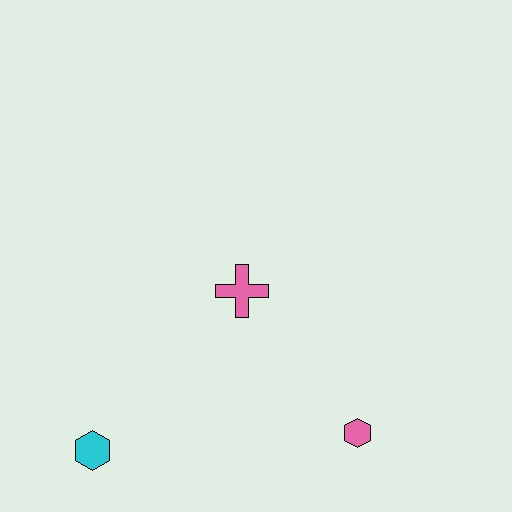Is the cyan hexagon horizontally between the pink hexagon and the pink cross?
No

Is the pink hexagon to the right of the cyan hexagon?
Yes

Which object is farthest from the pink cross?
The cyan hexagon is farthest from the pink cross.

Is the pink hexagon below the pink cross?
Yes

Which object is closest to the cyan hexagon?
The pink cross is closest to the cyan hexagon.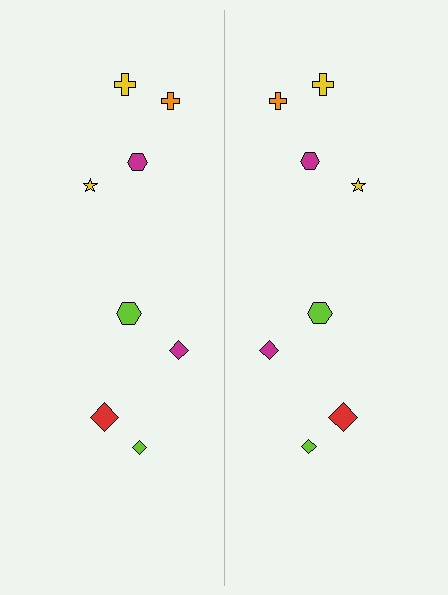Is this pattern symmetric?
Yes, this pattern has bilateral (reflection) symmetry.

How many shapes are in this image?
There are 16 shapes in this image.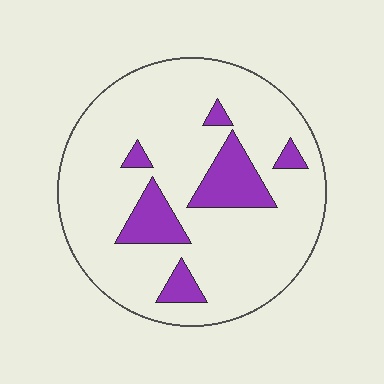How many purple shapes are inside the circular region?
6.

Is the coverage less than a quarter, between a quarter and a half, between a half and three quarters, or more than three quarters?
Less than a quarter.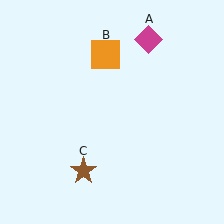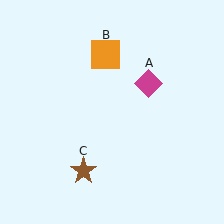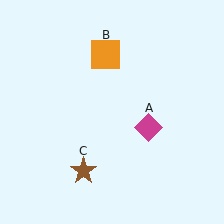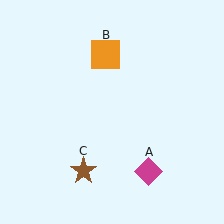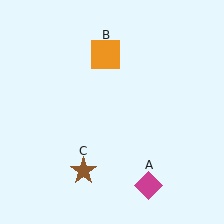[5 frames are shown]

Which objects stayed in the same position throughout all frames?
Orange square (object B) and brown star (object C) remained stationary.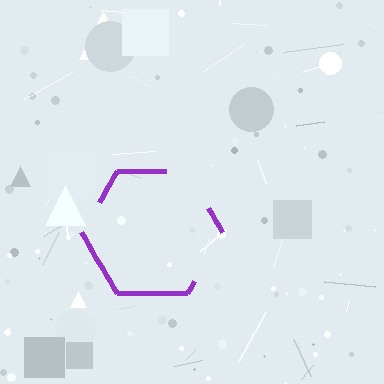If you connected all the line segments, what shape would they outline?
They would outline a hexagon.